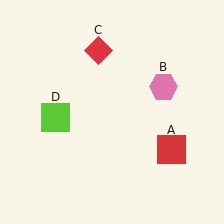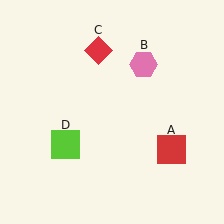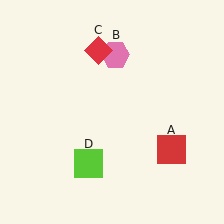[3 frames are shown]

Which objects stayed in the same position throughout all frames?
Red square (object A) and red diamond (object C) remained stationary.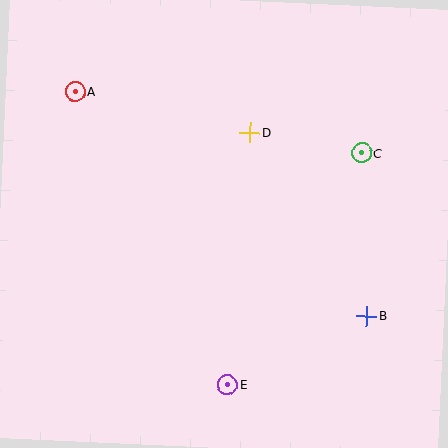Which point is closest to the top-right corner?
Point C is closest to the top-right corner.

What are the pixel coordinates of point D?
Point D is at (250, 132).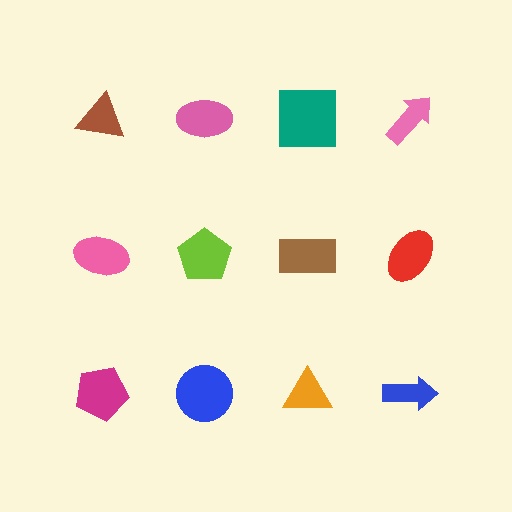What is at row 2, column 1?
A pink ellipse.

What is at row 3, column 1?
A magenta pentagon.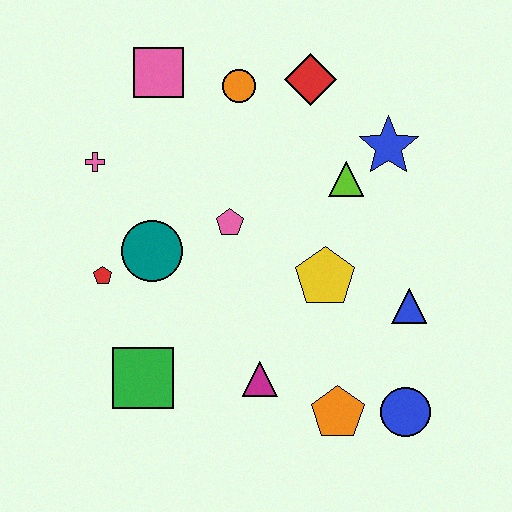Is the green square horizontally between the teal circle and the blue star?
No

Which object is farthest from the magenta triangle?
The pink square is farthest from the magenta triangle.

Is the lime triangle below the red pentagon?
No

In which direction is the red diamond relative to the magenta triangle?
The red diamond is above the magenta triangle.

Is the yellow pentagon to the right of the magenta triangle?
Yes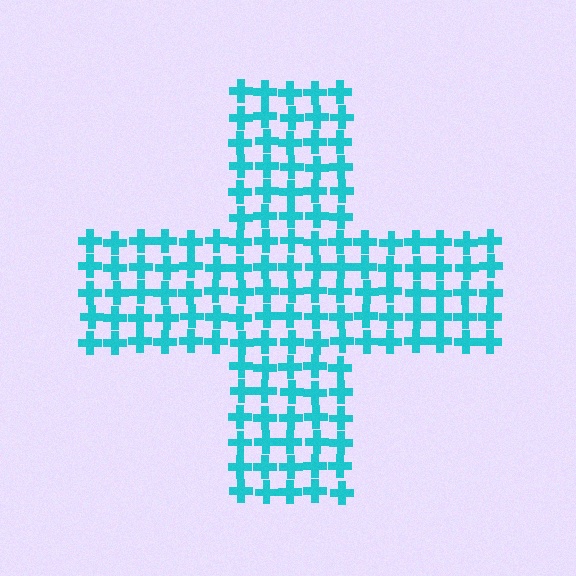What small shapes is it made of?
It is made of small crosses.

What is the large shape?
The large shape is a cross.